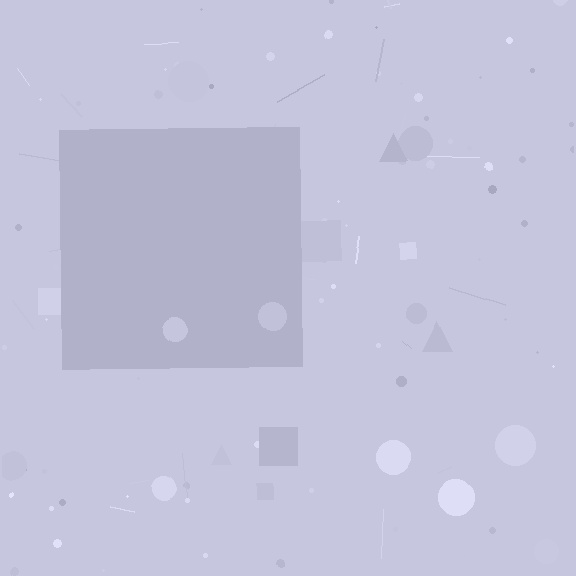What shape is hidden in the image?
A square is hidden in the image.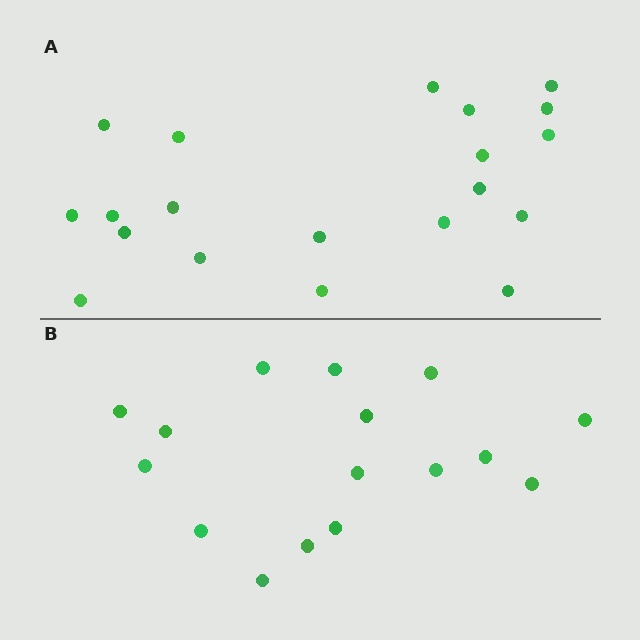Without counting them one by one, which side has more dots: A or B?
Region A (the top region) has more dots.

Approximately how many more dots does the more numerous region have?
Region A has about 4 more dots than region B.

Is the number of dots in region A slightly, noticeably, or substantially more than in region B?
Region A has noticeably more, but not dramatically so. The ratio is roughly 1.2 to 1.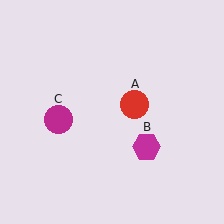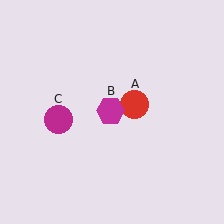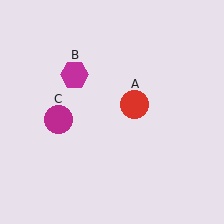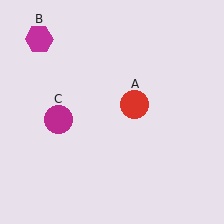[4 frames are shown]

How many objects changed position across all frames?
1 object changed position: magenta hexagon (object B).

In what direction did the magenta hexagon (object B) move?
The magenta hexagon (object B) moved up and to the left.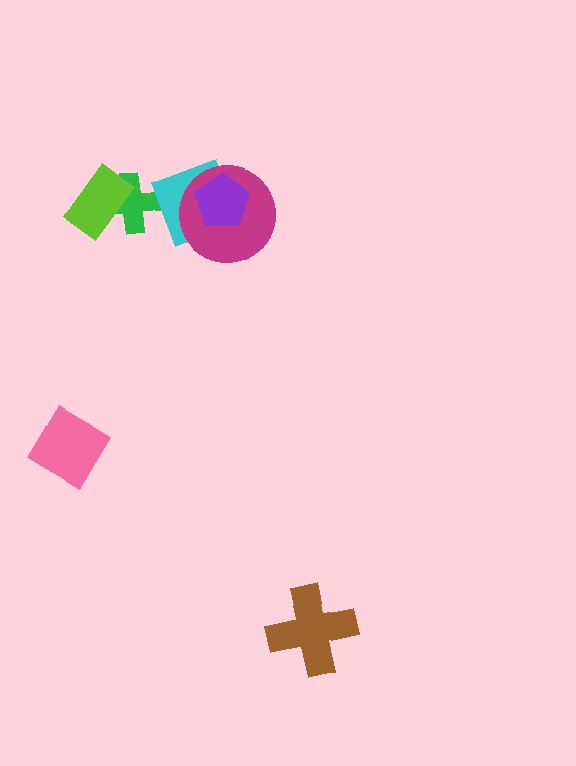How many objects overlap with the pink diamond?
0 objects overlap with the pink diamond.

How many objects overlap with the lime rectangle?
1 object overlaps with the lime rectangle.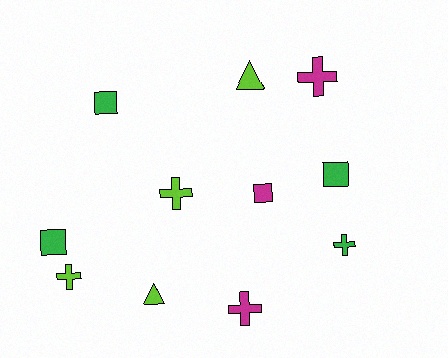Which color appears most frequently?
Green, with 4 objects.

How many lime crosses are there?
There are 2 lime crosses.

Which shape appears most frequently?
Cross, with 5 objects.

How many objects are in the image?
There are 11 objects.